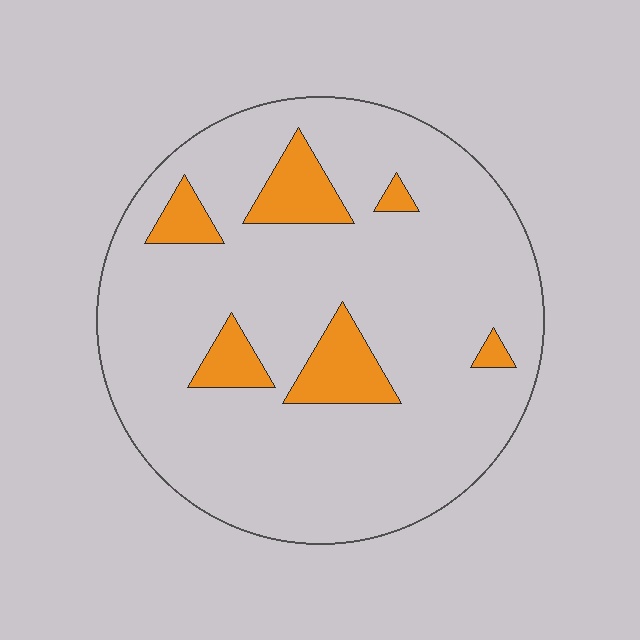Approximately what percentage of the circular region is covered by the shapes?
Approximately 15%.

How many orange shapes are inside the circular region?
6.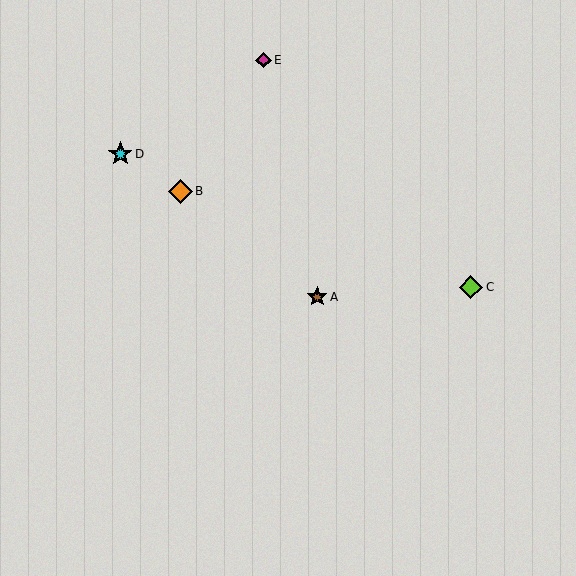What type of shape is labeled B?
Shape B is an orange diamond.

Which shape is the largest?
The orange diamond (labeled B) is the largest.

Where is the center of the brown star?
The center of the brown star is at (317, 297).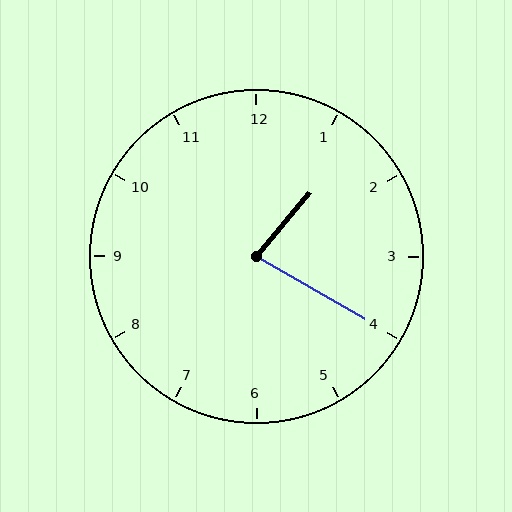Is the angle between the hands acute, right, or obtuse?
It is acute.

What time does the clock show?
1:20.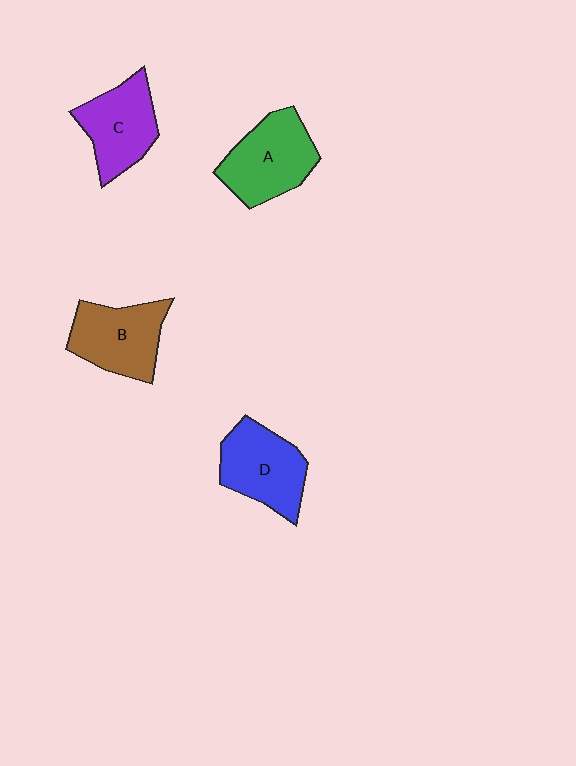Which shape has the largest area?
Shape A (green).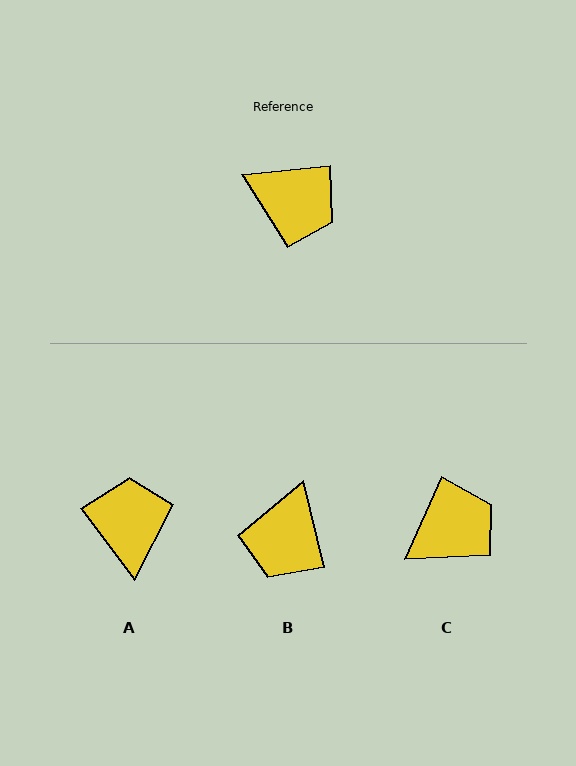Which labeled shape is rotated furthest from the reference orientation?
A, about 121 degrees away.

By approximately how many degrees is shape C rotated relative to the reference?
Approximately 60 degrees counter-clockwise.